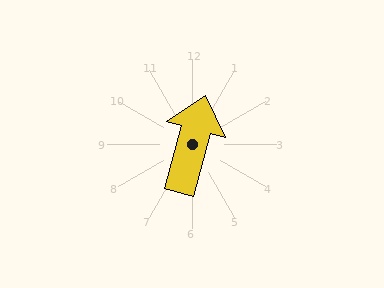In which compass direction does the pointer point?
North.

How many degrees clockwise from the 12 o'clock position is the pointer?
Approximately 15 degrees.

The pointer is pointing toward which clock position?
Roughly 1 o'clock.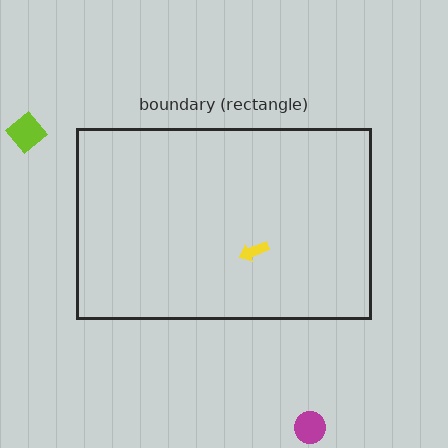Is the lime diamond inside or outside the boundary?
Outside.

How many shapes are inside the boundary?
1 inside, 2 outside.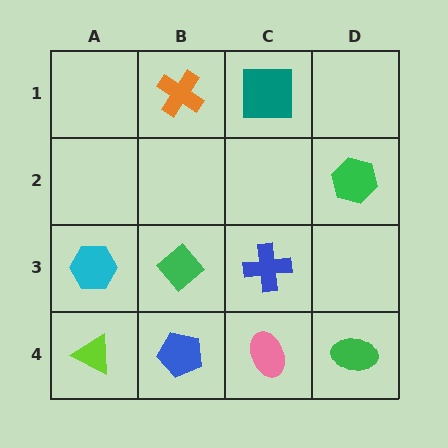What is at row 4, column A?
A lime triangle.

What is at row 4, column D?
A green ellipse.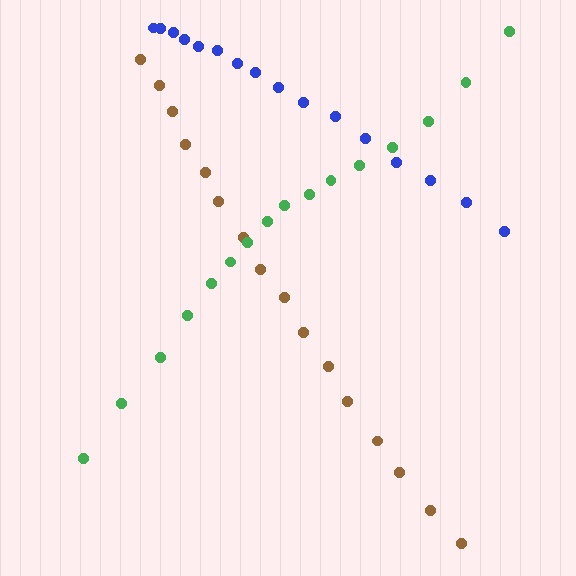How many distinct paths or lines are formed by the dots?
There are 3 distinct paths.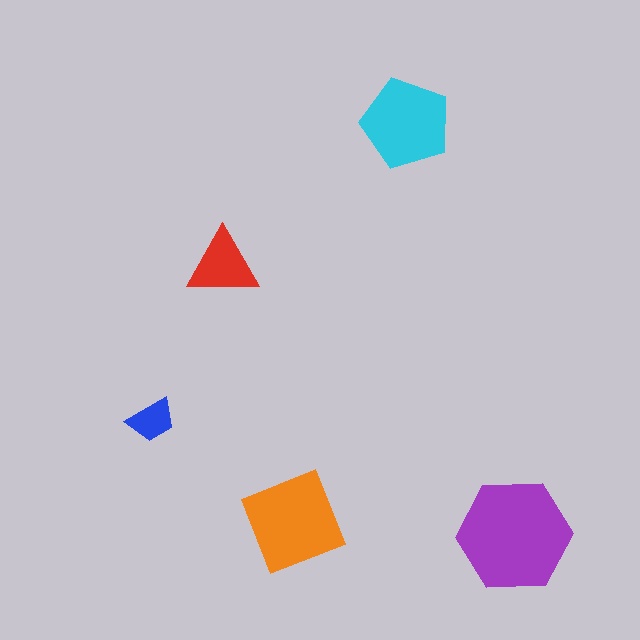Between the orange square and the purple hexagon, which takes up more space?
The purple hexagon.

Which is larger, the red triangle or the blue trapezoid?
The red triangle.